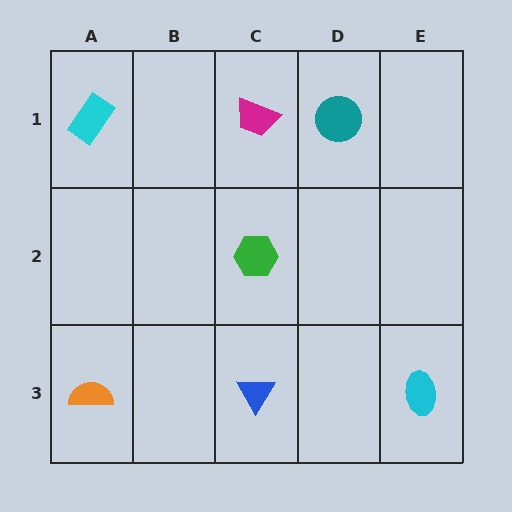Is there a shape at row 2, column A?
No, that cell is empty.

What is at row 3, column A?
An orange semicircle.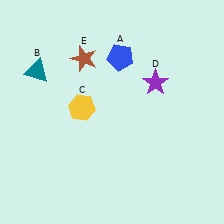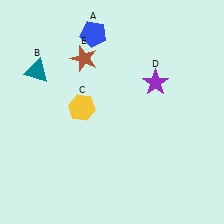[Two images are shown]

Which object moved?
The blue pentagon (A) moved left.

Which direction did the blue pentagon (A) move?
The blue pentagon (A) moved left.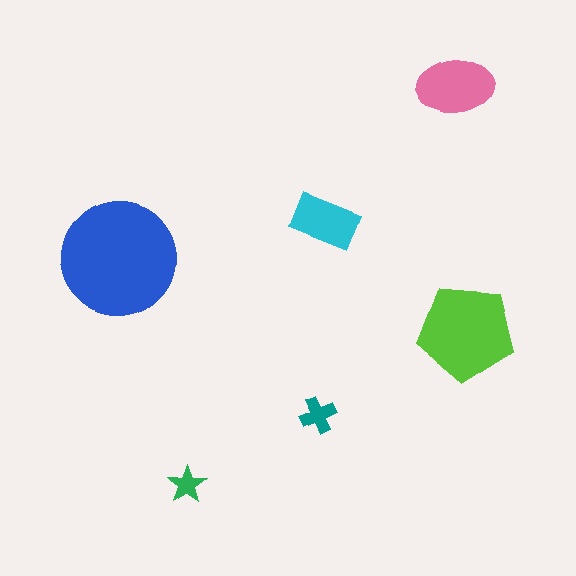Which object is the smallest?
The green star.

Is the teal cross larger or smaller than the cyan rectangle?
Smaller.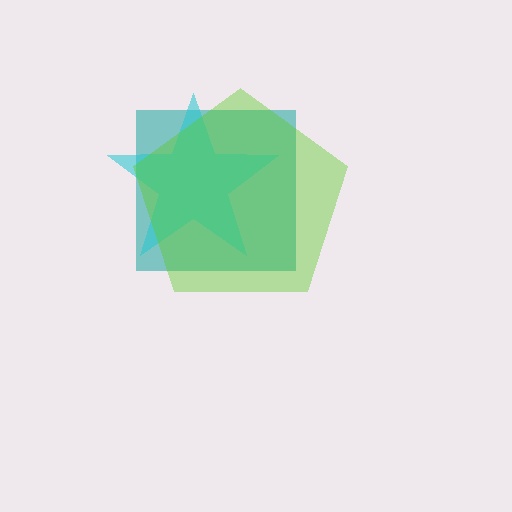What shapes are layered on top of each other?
The layered shapes are: a teal square, a cyan star, a lime pentagon.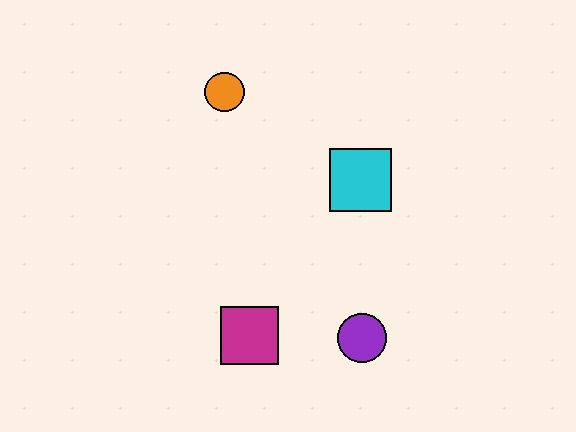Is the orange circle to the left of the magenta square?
Yes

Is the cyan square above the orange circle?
No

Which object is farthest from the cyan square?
The magenta square is farthest from the cyan square.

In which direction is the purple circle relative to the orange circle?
The purple circle is below the orange circle.